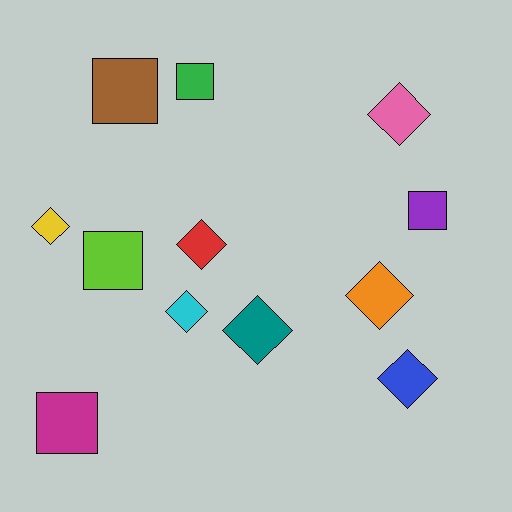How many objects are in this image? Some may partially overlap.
There are 12 objects.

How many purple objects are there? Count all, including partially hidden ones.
There is 1 purple object.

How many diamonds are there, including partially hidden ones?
There are 7 diamonds.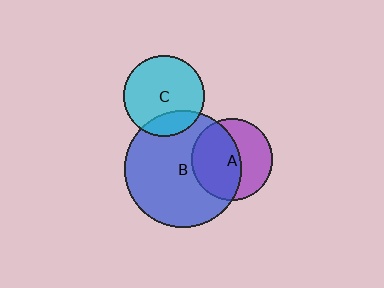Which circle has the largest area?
Circle B (blue).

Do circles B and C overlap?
Yes.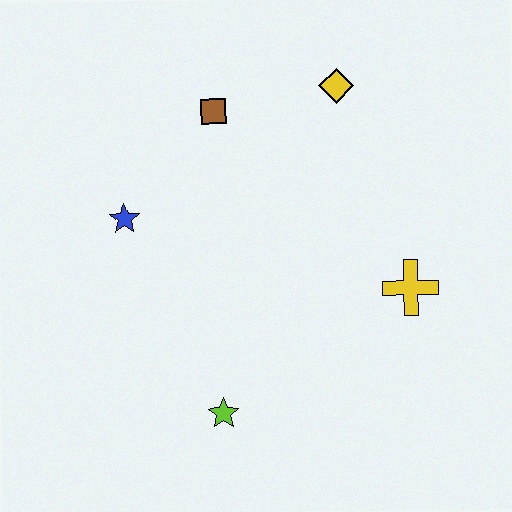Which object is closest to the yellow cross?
The yellow diamond is closest to the yellow cross.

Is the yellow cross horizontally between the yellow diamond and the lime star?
No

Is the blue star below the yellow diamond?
Yes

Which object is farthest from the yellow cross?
The blue star is farthest from the yellow cross.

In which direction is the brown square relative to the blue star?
The brown square is above the blue star.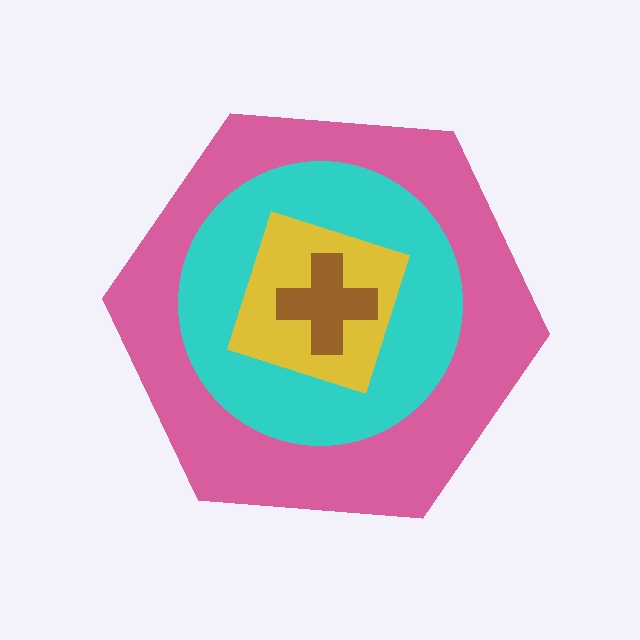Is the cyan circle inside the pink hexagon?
Yes.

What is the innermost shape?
The brown cross.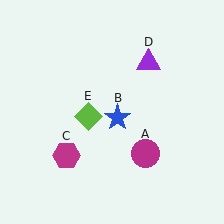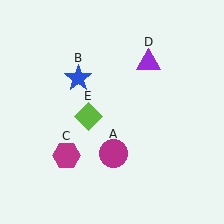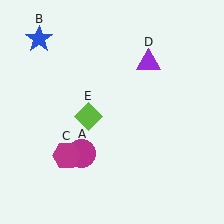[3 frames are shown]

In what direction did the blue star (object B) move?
The blue star (object B) moved up and to the left.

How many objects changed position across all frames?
2 objects changed position: magenta circle (object A), blue star (object B).